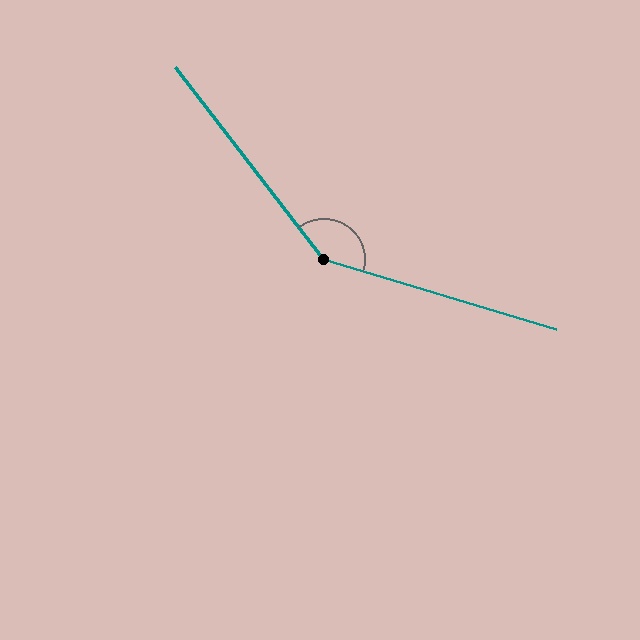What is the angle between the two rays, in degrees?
Approximately 145 degrees.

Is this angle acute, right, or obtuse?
It is obtuse.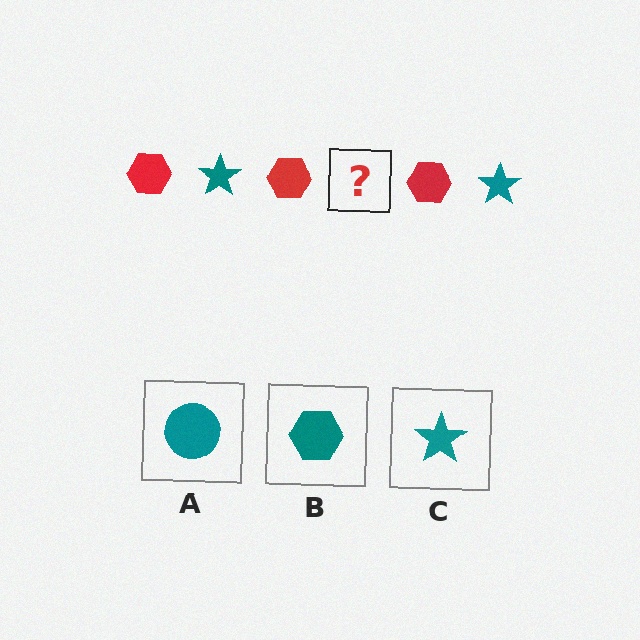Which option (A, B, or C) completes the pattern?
C.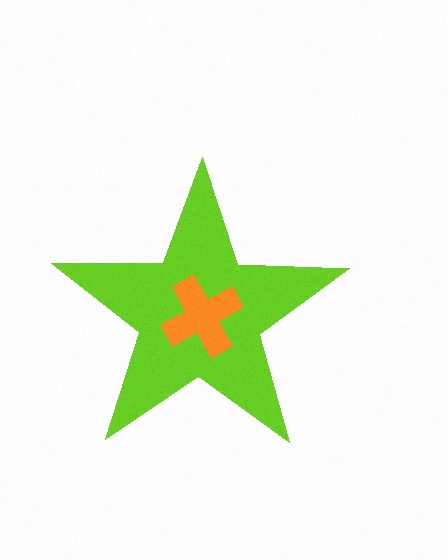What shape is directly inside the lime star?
The orange cross.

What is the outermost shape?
The lime star.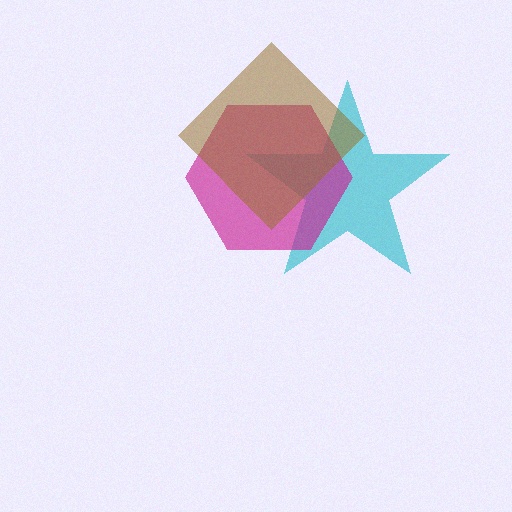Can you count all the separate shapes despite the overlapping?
Yes, there are 3 separate shapes.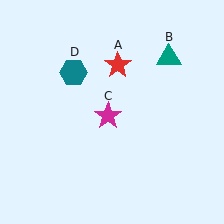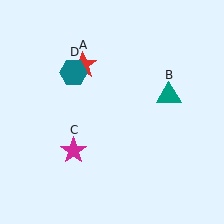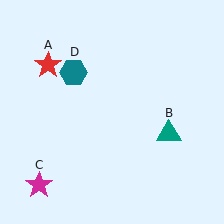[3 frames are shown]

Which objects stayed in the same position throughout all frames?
Teal hexagon (object D) remained stationary.